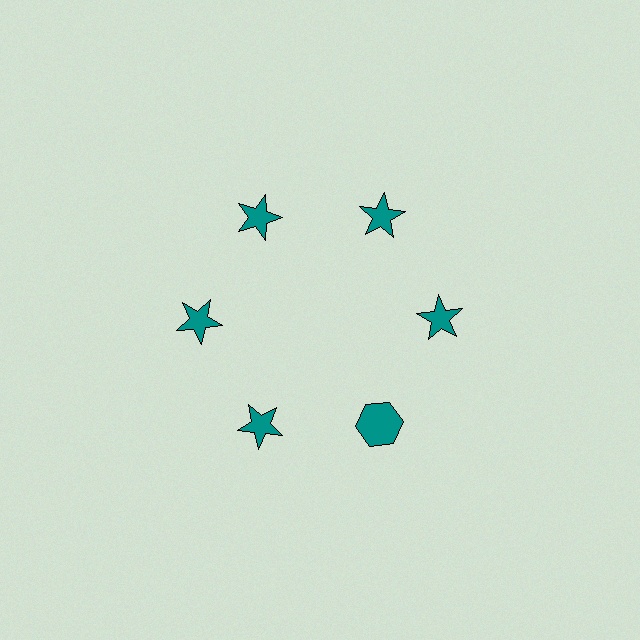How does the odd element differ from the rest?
It has a different shape: hexagon instead of star.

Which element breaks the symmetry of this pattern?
The teal hexagon at roughly the 5 o'clock position breaks the symmetry. All other shapes are teal stars.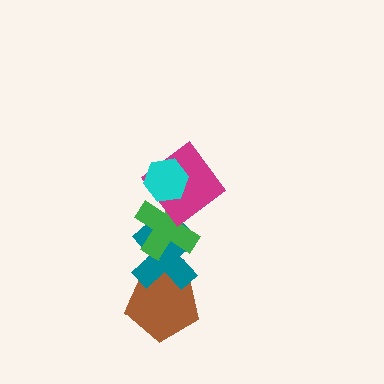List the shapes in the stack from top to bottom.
From top to bottom: the cyan hexagon, the magenta diamond, the green cross, the teal cross, the brown pentagon.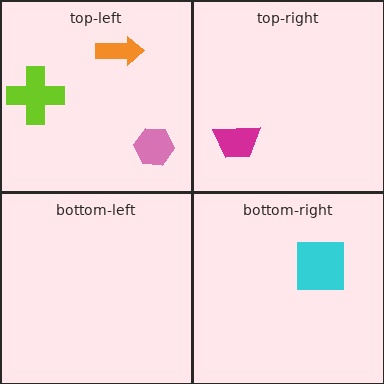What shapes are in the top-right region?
The magenta trapezoid.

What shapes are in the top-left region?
The lime cross, the pink hexagon, the orange arrow.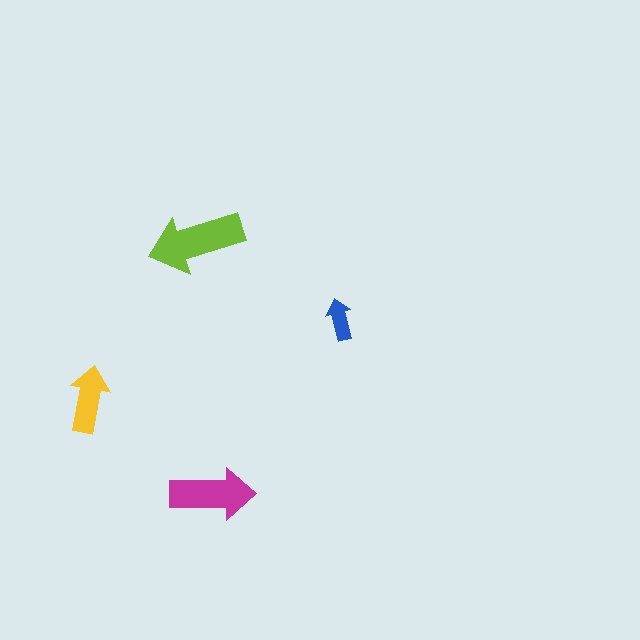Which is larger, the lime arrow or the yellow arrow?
The lime one.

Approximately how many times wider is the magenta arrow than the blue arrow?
About 2 times wider.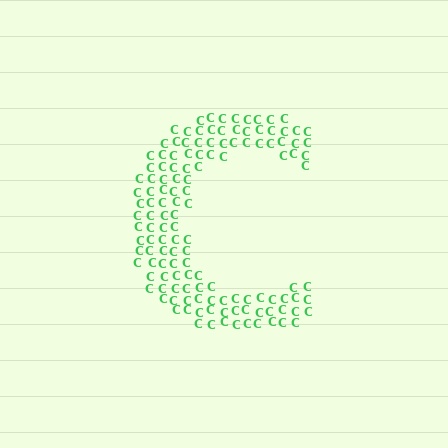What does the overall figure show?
The overall figure shows the letter C.